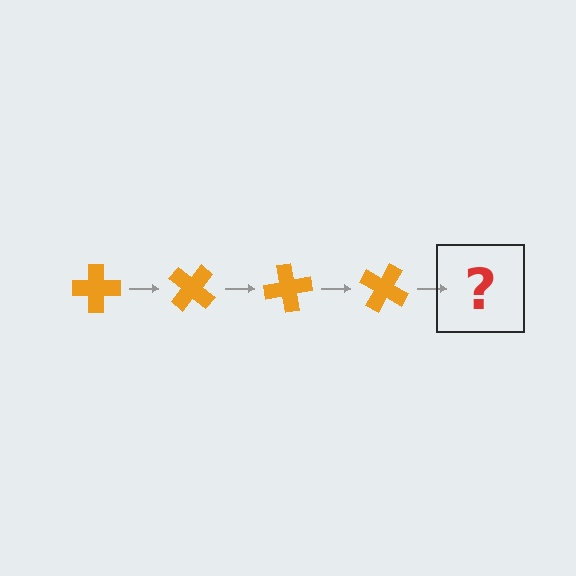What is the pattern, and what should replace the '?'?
The pattern is that the cross rotates 40 degrees each step. The '?' should be an orange cross rotated 160 degrees.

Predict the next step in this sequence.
The next step is an orange cross rotated 160 degrees.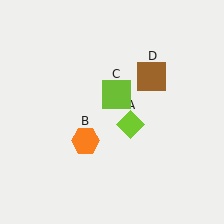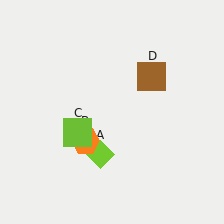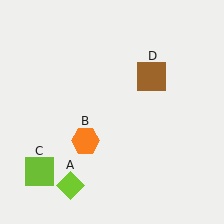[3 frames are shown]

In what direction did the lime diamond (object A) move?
The lime diamond (object A) moved down and to the left.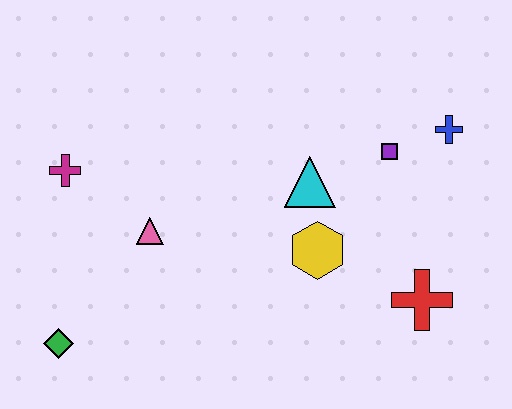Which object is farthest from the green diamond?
The blue cross is farthest from the green diamond.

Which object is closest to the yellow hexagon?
The cyan triangle is closest to the yellow hexagon.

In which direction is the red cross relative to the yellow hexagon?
The red cross is to the right of the yellow hexagon.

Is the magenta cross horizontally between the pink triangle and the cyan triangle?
No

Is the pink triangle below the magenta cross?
Yes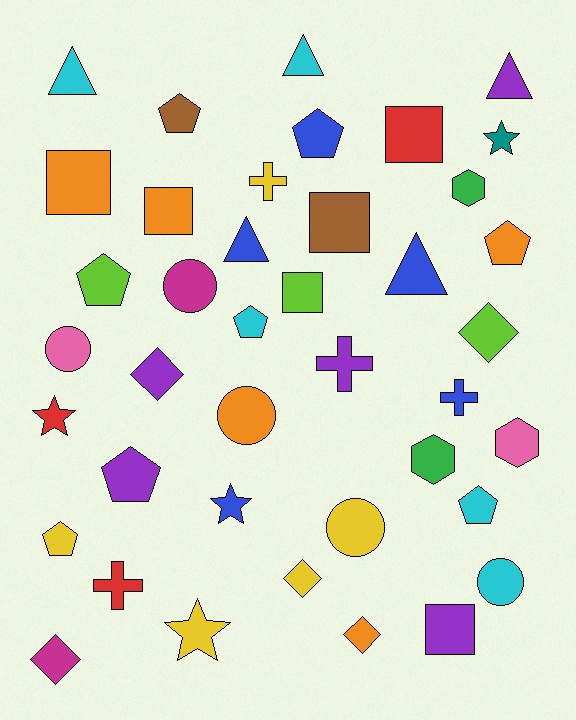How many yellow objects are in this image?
There are 5 yellow objects.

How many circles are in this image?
There are 5 circles.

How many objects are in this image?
There are 40 objects.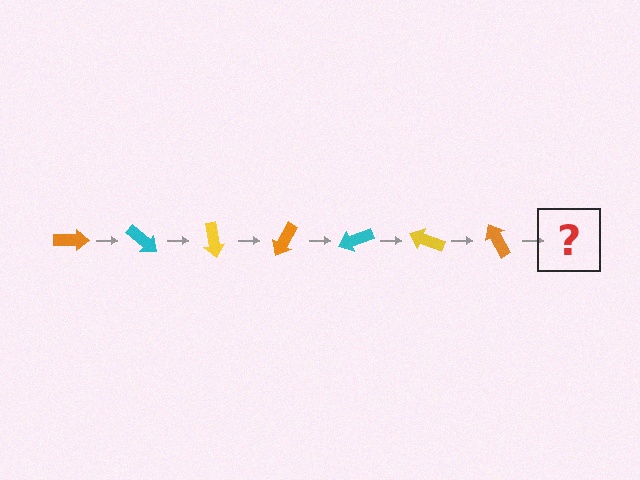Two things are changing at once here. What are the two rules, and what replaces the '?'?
The two rules are that it rotates 40 degrees each step and the color cycles through orange, cyan, and yellow. The '?' should be a cyan arrow, rotated 280 degrees from the start.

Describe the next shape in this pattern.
It should be a cyan arrow, rotated 280 degrees from the start.